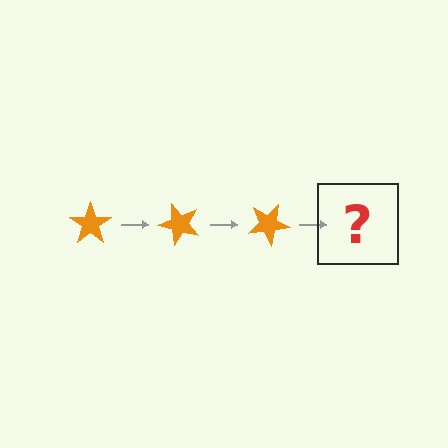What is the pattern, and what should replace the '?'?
The pattern is that the star rotates 50 degrees each step. The '?' should be an orange star rotated 150 degrees.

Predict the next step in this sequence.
The next step is an orange star rotated 150 degrees.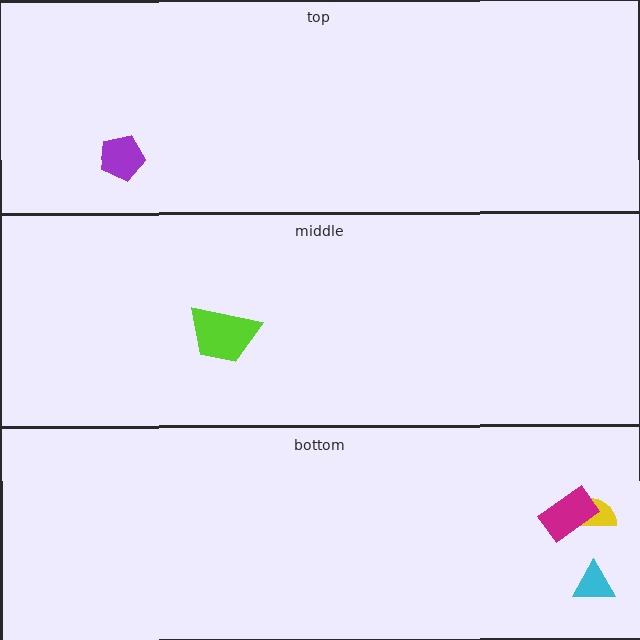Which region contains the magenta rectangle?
The bottom region.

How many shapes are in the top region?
1.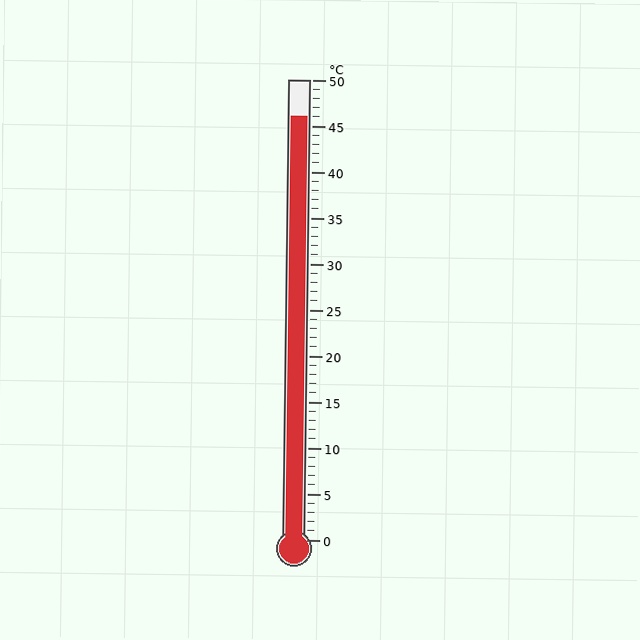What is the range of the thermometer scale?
The thermometer scale ranges from 0°C to 50°C.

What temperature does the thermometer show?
The thermometer shows approximately 46°C.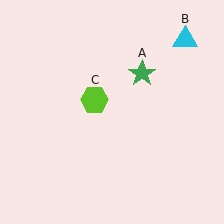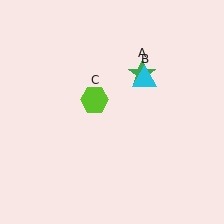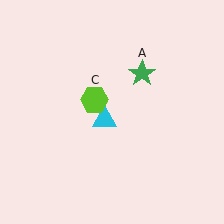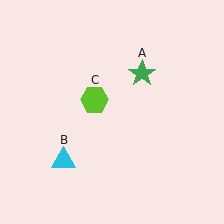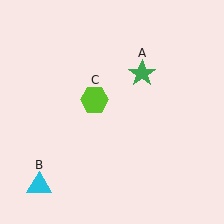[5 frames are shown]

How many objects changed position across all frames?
1 object changed position: cyan triangle (object B).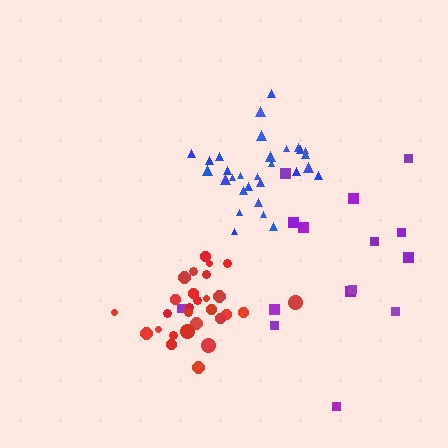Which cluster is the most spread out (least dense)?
Purple.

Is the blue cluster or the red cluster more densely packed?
Blue.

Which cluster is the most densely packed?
Blue.